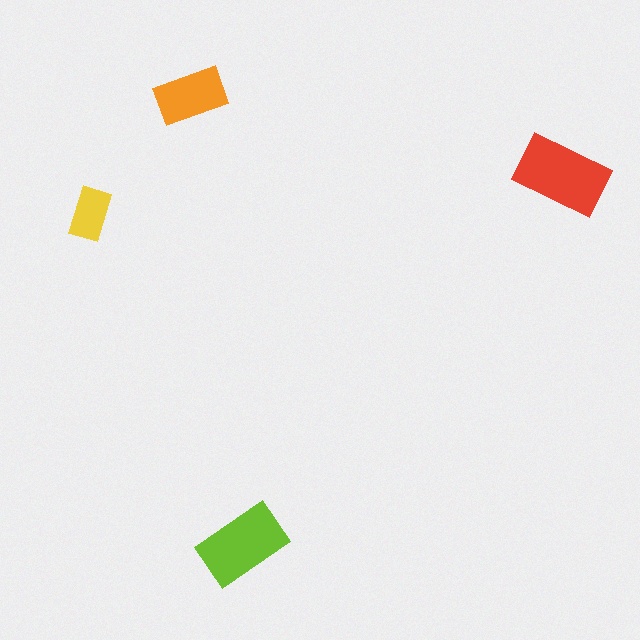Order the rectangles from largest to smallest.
the red one, the lime one, the orange one, the yellow one.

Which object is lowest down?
The lime rectangle is bottommost.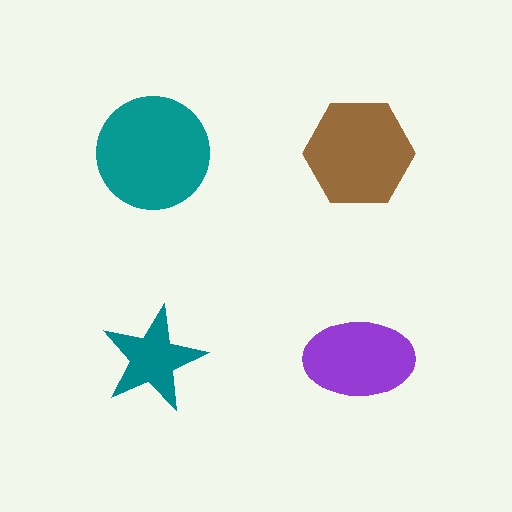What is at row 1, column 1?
A teal circle.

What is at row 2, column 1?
A teal star.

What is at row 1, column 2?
A brown hexagon.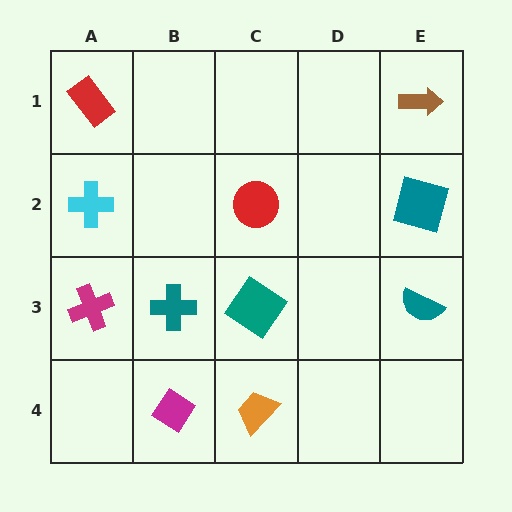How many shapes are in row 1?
2 shapes.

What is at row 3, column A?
A magenta cross.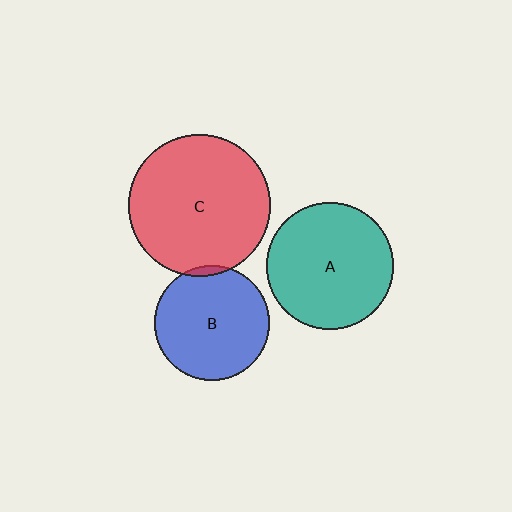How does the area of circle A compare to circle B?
Approximately 1.2 times.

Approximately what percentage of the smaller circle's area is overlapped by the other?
Approximately 5%.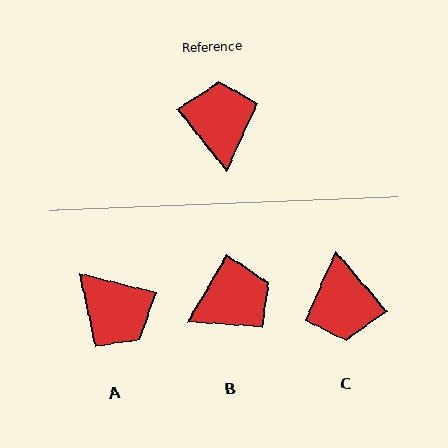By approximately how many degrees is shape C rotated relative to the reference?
Approximately 178 degrees clockwise.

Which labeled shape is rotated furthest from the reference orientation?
C, about 178 degrees away.